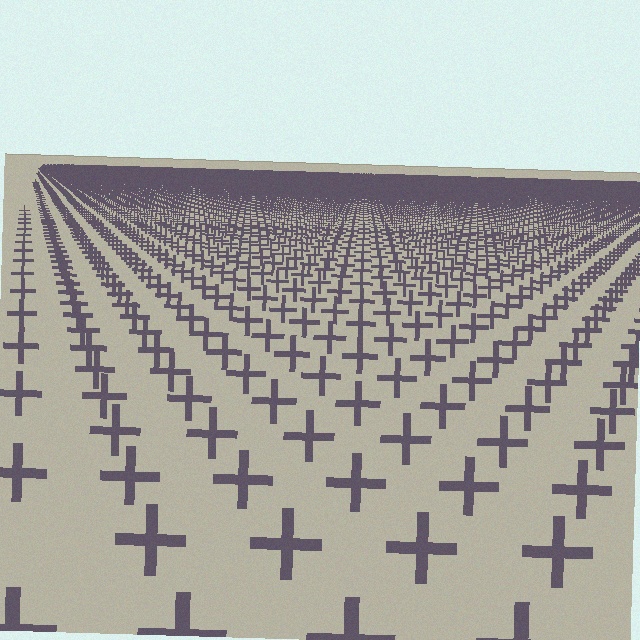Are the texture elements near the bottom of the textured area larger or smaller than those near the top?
Larger. Near the bottom, elements are closer to the viewer and appear at a bigger on-screen size.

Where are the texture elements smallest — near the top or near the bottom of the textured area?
Near the top.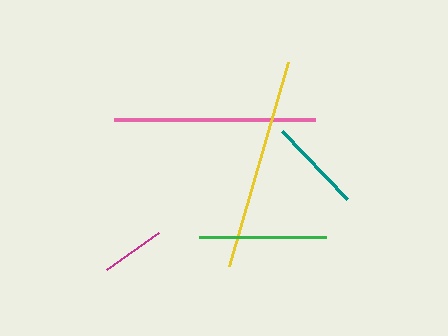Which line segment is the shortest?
The magenta line is the shortest at approximately 64 pixels.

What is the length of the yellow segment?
The yellow segment is approximately 212 pixels long.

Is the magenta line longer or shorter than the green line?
The green line is longer than the magenta line.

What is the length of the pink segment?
The pink segment is approximately 201 pixels long.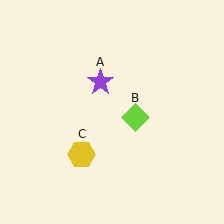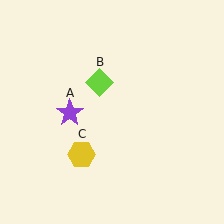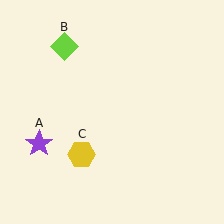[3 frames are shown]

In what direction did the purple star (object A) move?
The purple star (object A) moved down and to the left.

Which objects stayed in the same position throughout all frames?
Yellow hexagon (object C) remained stationary.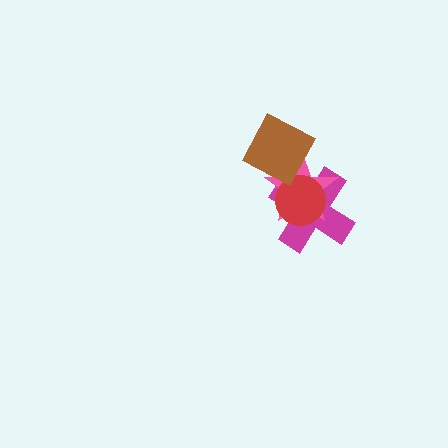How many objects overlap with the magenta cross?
3 objects overlap with the magenta cross.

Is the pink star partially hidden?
Yes, it is partially covered by another shape.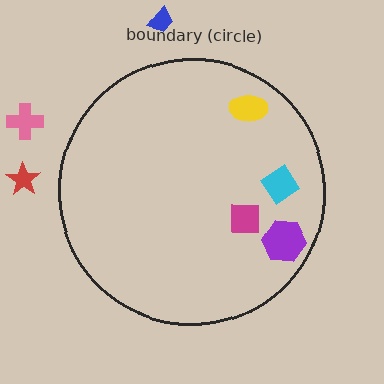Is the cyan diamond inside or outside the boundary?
Inside.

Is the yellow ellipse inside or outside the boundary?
Inside.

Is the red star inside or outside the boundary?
Outside.